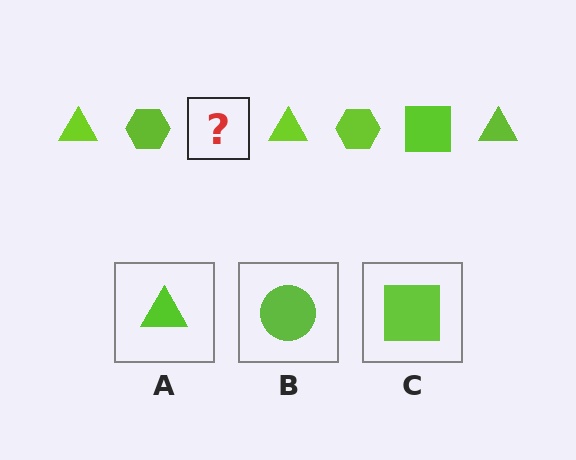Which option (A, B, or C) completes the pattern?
C.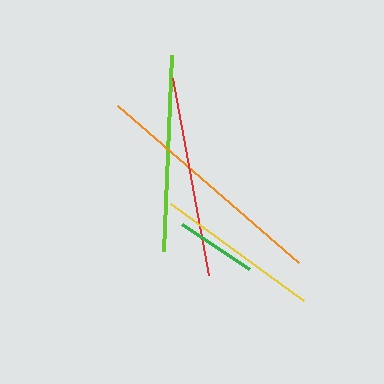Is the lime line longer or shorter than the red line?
The red line is longer than the lime line.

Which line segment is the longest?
The orange line is the longest at approximately 240 pixels.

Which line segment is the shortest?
The green line is the shortest at approximately 81 pixels.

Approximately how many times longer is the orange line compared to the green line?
The orange line is approximately 2.9 times the length of the green line.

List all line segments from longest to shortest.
From longest to shortest: orange, red, lime, yellow, green.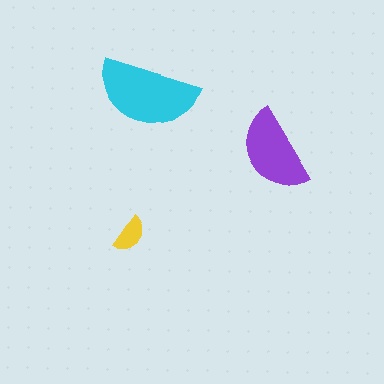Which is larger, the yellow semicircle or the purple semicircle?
The purple one.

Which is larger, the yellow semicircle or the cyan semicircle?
The cyan one.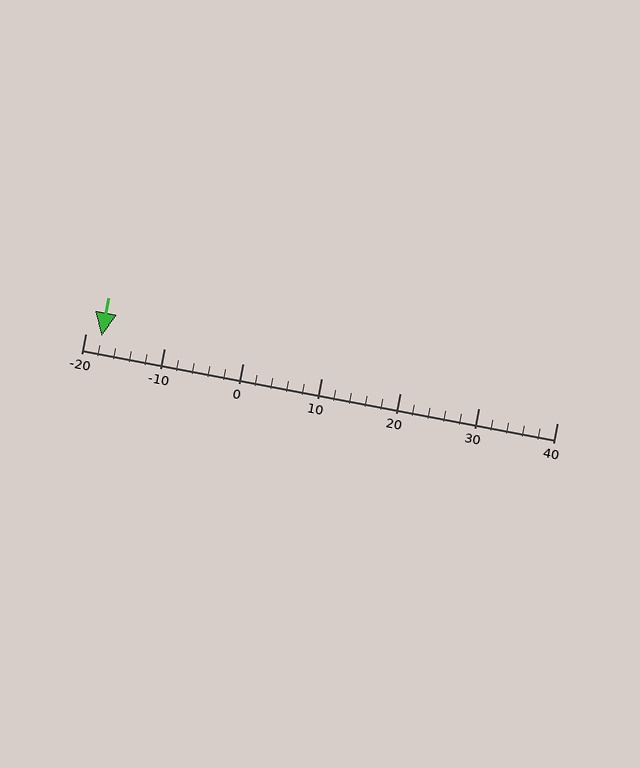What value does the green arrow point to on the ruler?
The green arrow points to approximately -18.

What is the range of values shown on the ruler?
The ruler shows values from -20 to 40.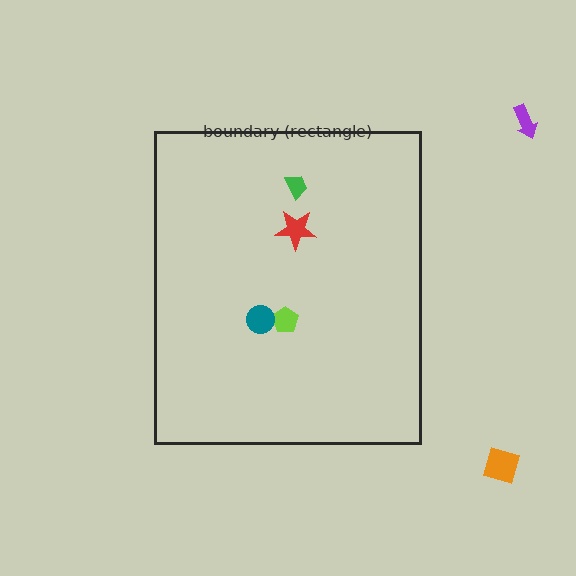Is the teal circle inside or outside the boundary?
Inside.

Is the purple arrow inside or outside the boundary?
Outside.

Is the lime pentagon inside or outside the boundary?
Inside.